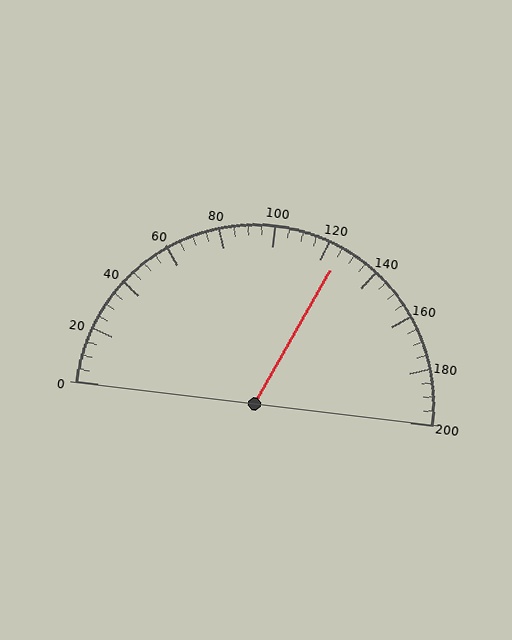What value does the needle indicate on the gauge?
The needle indicates approximately 125.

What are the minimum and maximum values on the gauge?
The gauge ranges from 0 to 200.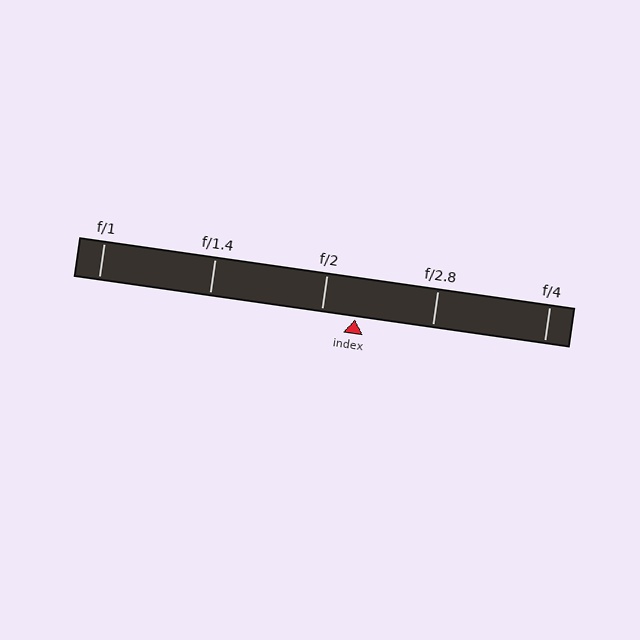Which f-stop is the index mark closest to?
The index mark is closest to f/2.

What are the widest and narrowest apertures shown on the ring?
The widest aperture shown is f/1 and the narrowest is f/4.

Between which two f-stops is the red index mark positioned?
The index mark is between f/2 and f/2.8.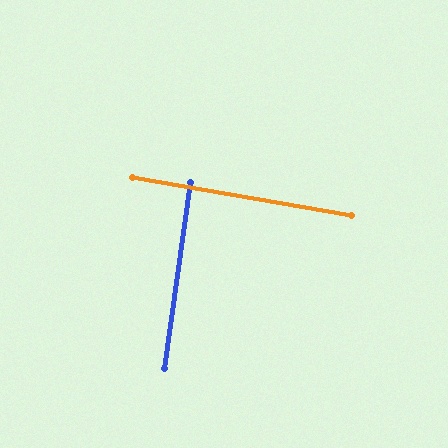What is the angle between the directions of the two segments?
Approximately 88 degrees.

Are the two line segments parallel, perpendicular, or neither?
Perpendicular — they meet at approximately 88°.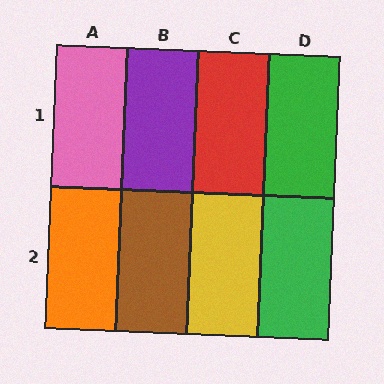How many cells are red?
1 cell is red.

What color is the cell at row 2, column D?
Green.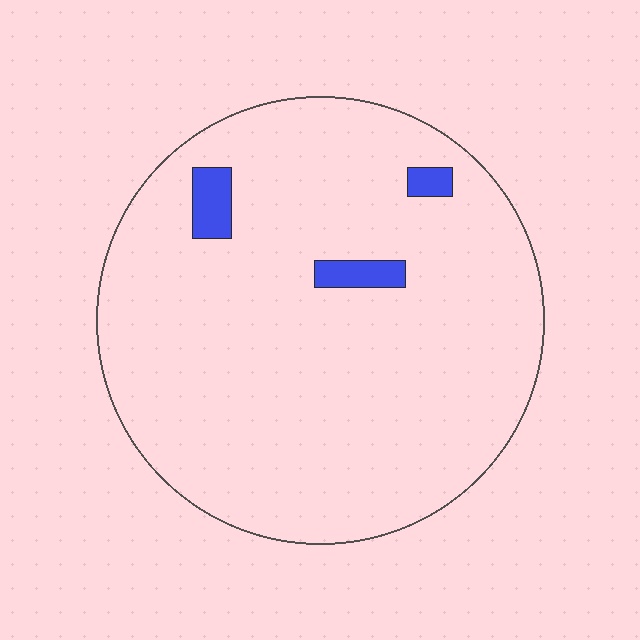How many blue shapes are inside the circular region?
3.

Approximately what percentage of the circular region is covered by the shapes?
Approximately 5%.